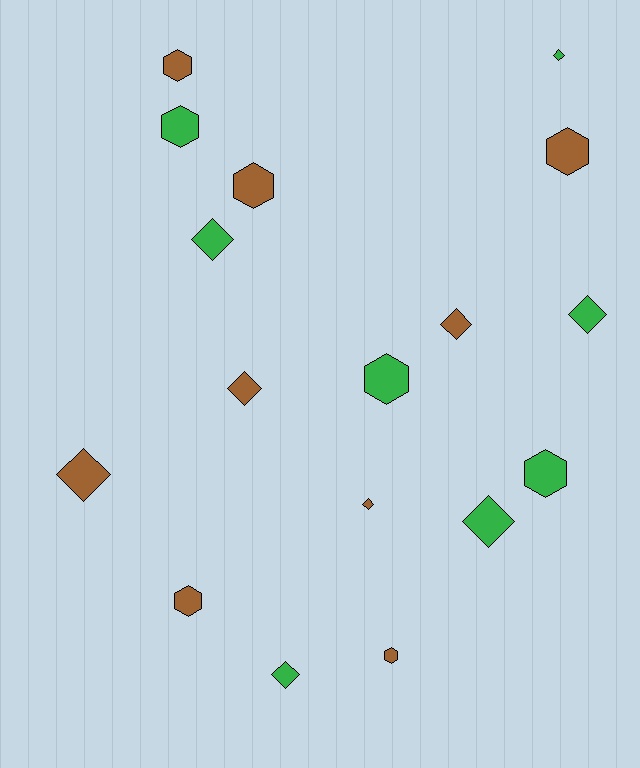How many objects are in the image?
There are 17 objects.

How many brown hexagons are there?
There are 5 brown hexagons.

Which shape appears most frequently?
Diamond, with 9 objects.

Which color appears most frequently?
Brown, with 9 objects.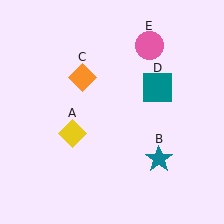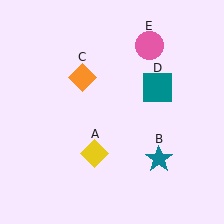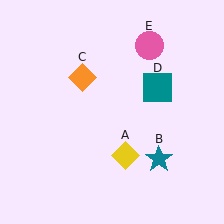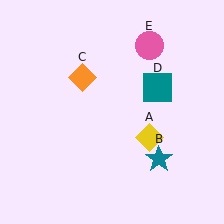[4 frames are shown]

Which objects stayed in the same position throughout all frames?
Teal star (object B) and orange diamond (object C) and teal square (object D) and pink circle (object E) remained stationary.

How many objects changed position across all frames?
1 object changed position: yellow diamond (object A).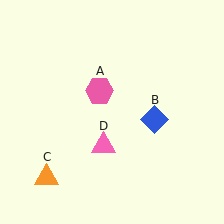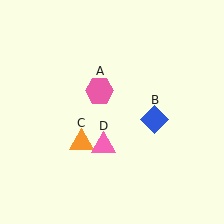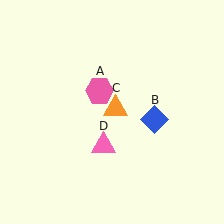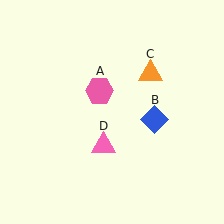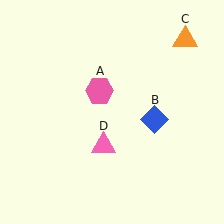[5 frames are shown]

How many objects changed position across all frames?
1 object changed position: orange triangle (object C).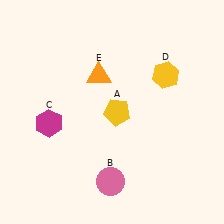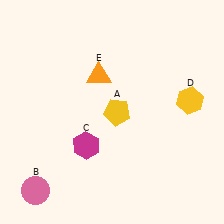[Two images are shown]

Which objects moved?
The objects that moved are: the pink circle (B), the magenta hexagon (C), the yellow hexagon (D).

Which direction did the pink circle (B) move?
The pink circle (B) moved left.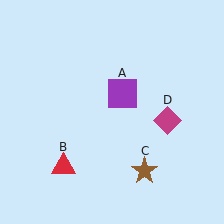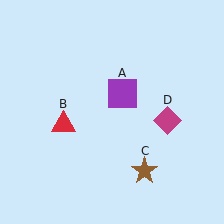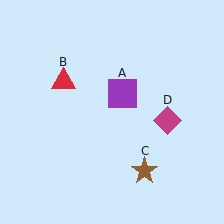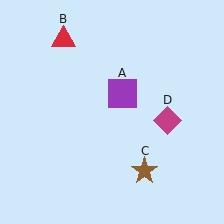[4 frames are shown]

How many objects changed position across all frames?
1 object changed position: red triangle (object B).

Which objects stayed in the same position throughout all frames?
Purple square (object A) and brown star (object C) and magenta diamond (object D) remained stationary.